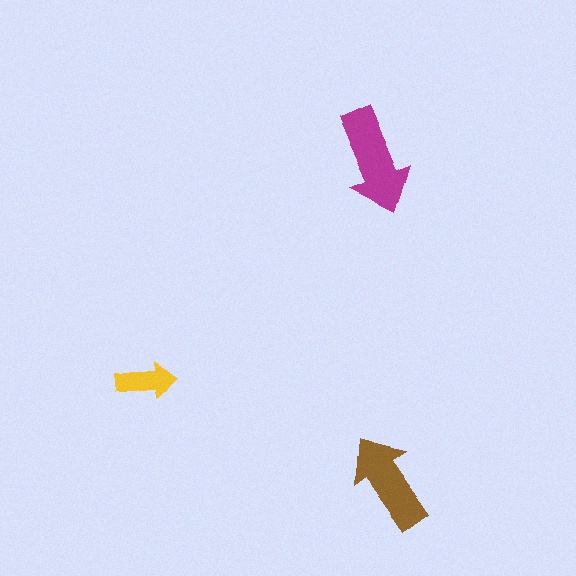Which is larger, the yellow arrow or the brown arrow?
The brown one.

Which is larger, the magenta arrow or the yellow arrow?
The magenta one.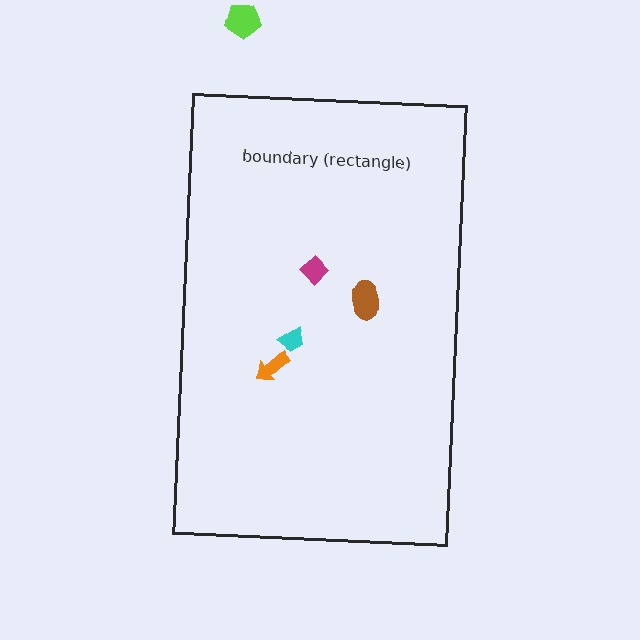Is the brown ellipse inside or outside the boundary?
Inside.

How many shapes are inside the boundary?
4 inside, 1 outside.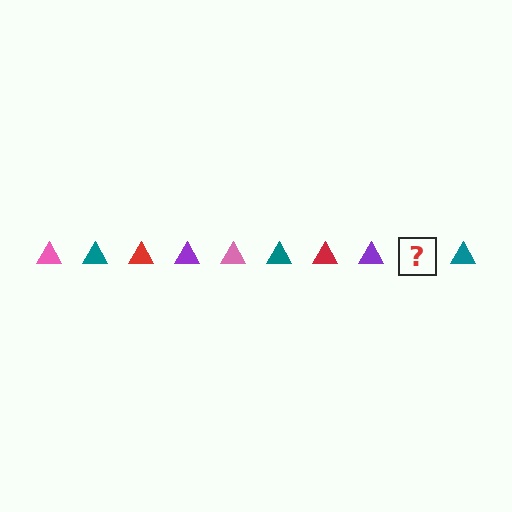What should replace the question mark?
The question mark should be replaced with a pink triangle.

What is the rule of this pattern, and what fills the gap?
The rule is that the pattern cycles through pink, teal, red, purple triangles. The gap should be filled with a pink triangle.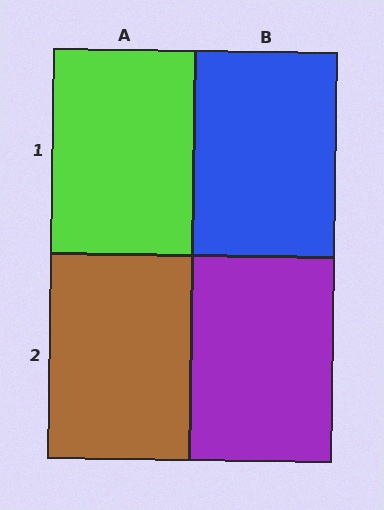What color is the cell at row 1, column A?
Lime.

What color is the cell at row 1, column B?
Blue.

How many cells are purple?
1 cell is purple.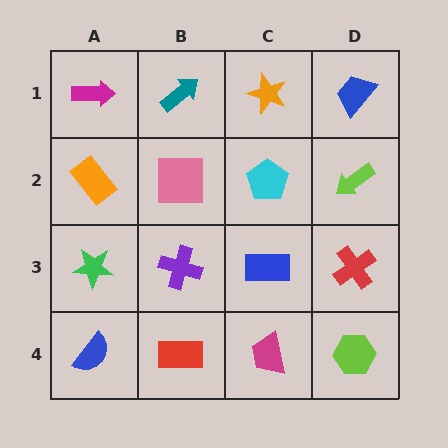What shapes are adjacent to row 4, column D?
A red cross (row 3, column D), a magenta trapezoid (row 4, column C).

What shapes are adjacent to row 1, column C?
A cyan pentagon (row 2, column C), a teal arrow (row 1, column B), a blue trapezoid (row 1, column D).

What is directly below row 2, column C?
A blue rectangle.